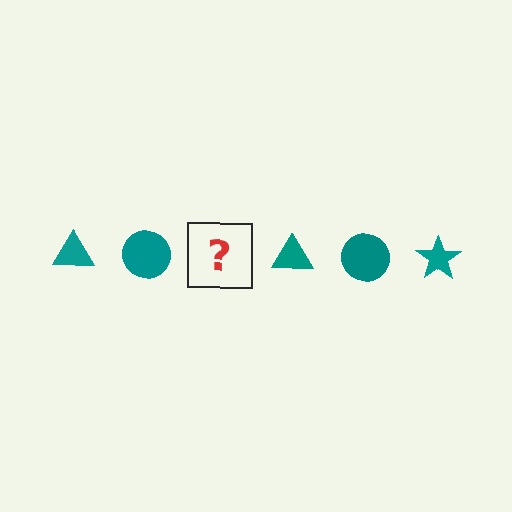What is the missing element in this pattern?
The missing element is a teal star.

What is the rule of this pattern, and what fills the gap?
The rule is that the pattern cycles through triangle, circle, star shapes in teal. The gap should be filled with a teal star.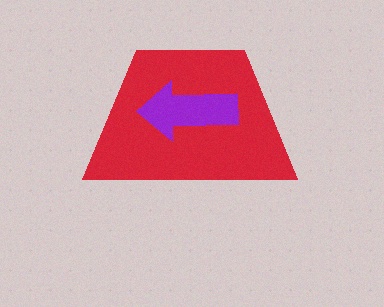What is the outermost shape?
The red trapezoid.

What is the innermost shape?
The purple arrow.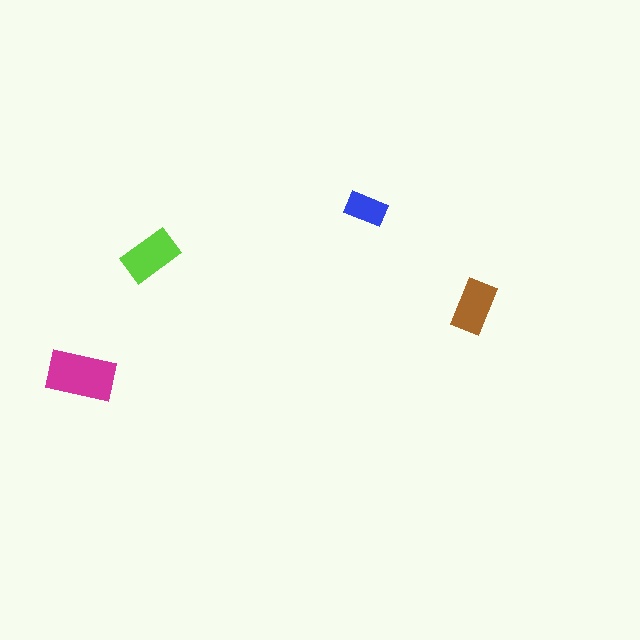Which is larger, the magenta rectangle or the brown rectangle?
The magenta one.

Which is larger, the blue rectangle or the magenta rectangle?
The magenta one.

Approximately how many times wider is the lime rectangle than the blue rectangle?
About 1.5 times wider.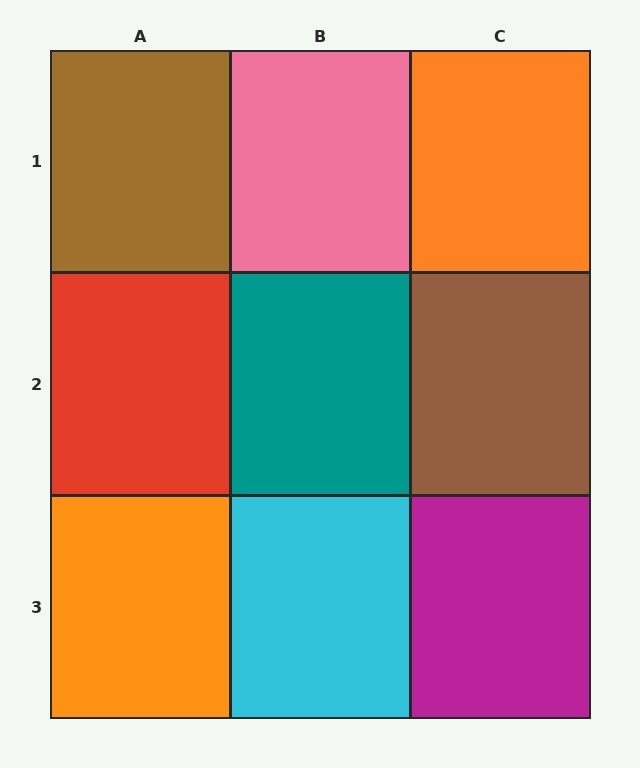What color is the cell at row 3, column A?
Orange.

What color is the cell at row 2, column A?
Red.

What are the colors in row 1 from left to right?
Brown, pink, orange.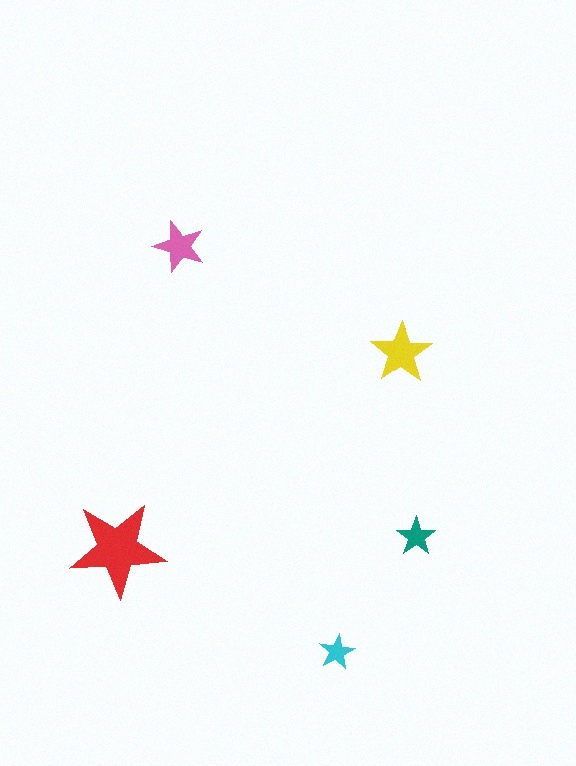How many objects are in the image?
There are 5 objects in the image.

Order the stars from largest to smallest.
the red one, the yellow one, the pink one, the teal one, the cyan one.